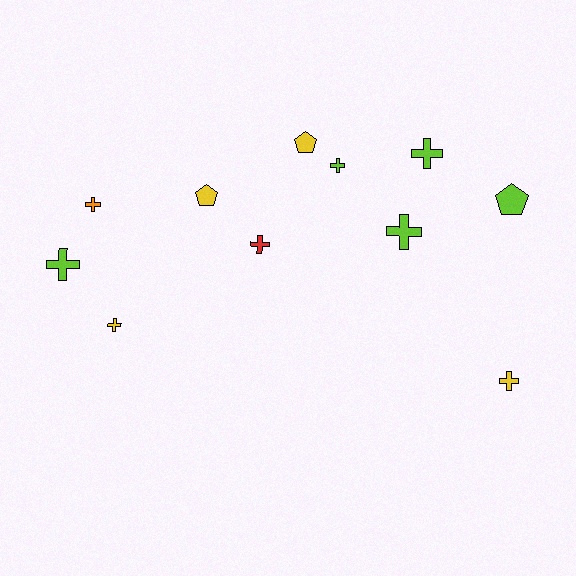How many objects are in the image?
There are 11 objects.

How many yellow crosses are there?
There are 2 yellow crosses.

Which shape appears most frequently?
Cross, with 8 objects.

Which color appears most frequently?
Lime, with 5 objects.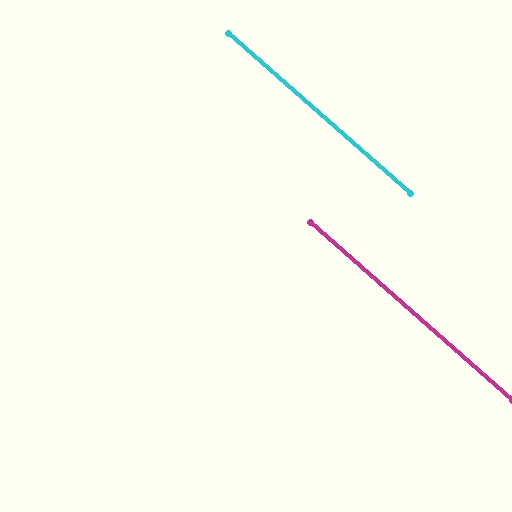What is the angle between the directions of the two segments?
Approximately 0 degrees.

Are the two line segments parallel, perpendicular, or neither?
Parallel — their directions differ by only 0.0°.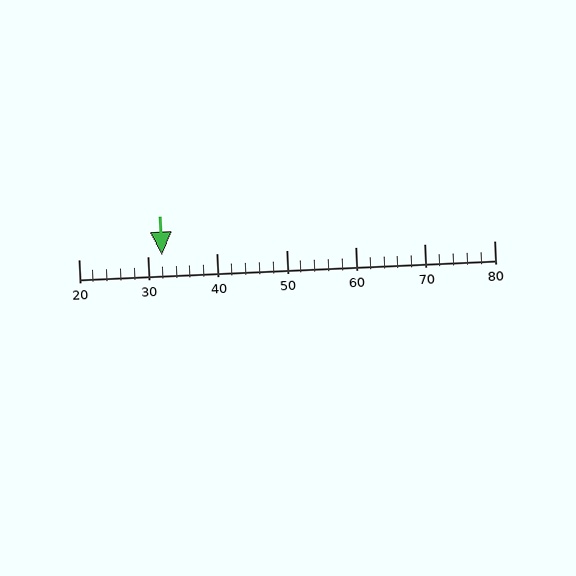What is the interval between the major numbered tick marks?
The major tick marks are spaced 10 units apart.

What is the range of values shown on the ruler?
The ruler shows values from 20 to 80.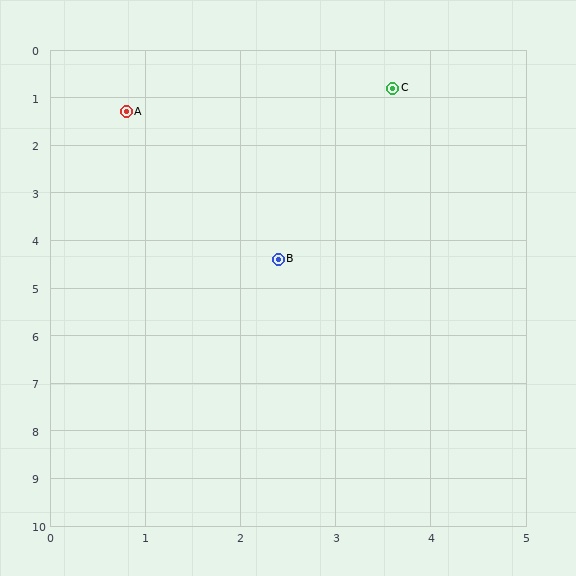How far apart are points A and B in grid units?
Points A and B are about 3.5 grid units apart.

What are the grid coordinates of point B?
Point B is at approximately (2.4, 4.4).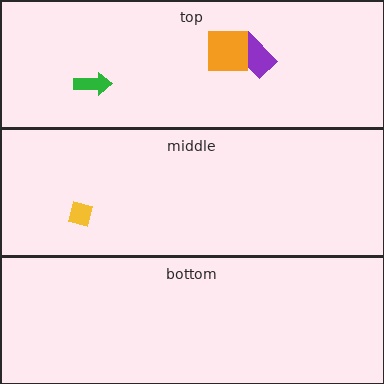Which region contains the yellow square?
The middle region.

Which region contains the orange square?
The top region.